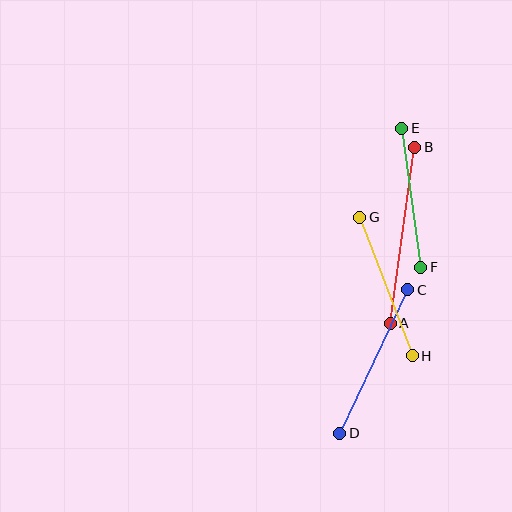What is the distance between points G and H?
The distance is approximately 148 pixels.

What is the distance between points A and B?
The distance is approximately 178 pixels.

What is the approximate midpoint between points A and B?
The midpoint is at approximately (402, 235) pixels.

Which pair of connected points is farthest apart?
Points A and B are farthest apart.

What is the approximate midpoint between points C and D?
The midpoint is at approximately (374, 361) pixels.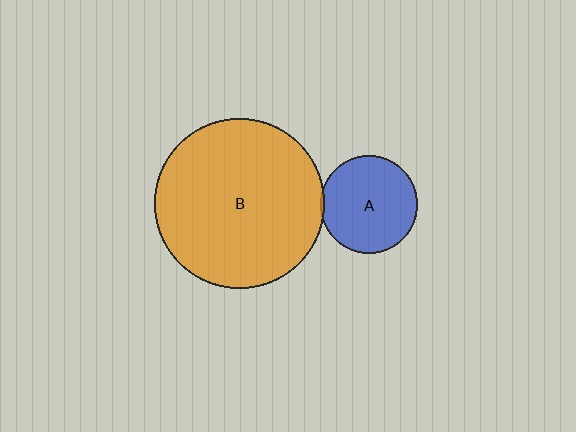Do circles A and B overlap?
Yes.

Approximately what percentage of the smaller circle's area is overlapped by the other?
Approximately 5%.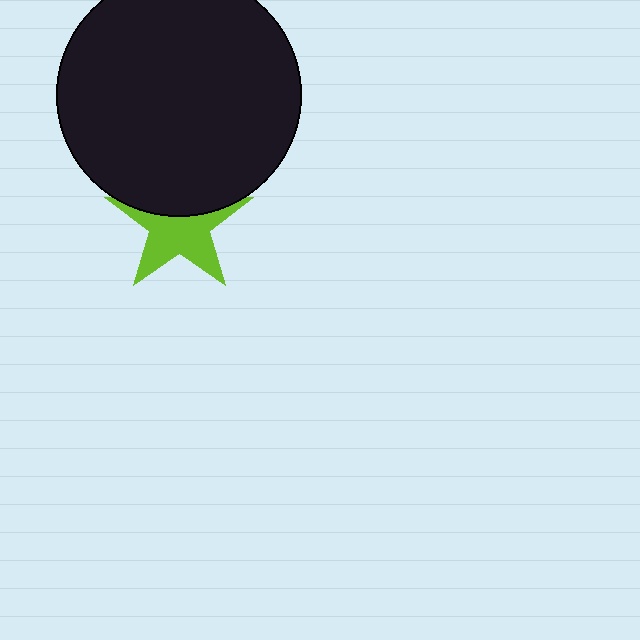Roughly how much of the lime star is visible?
About half of it is visible (roughly 61%).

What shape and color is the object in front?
The object in front is a black circle.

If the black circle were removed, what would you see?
You would see the complete lime star.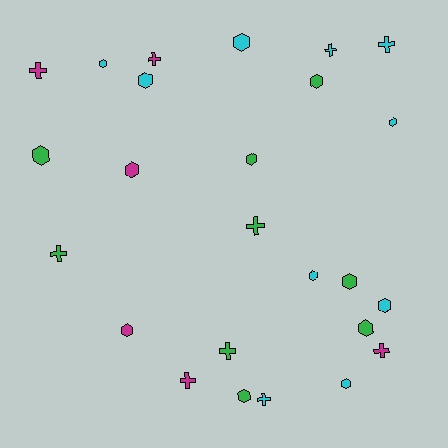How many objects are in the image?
There are 25 objects.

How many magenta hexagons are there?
There are 2 magenta hexagons.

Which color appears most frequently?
Cyan, with 10 objects.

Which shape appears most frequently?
Hexagon, with 15 objects.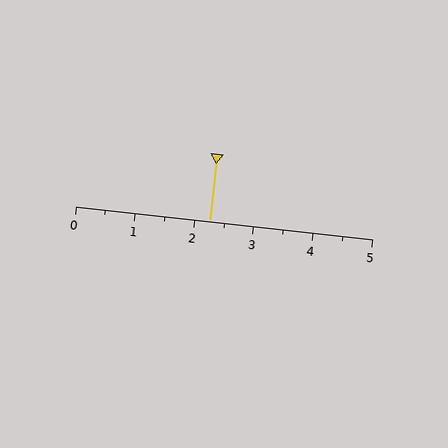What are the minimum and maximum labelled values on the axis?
The axis runs from 0 to 5.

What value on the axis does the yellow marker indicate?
The marker indicates approximately 2.2.